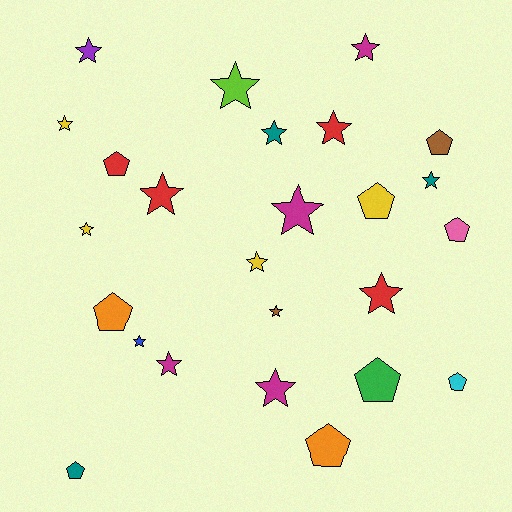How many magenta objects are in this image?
There are 4 magenta objects.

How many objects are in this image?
There are 25 objects.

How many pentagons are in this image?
There are 9 pentagons.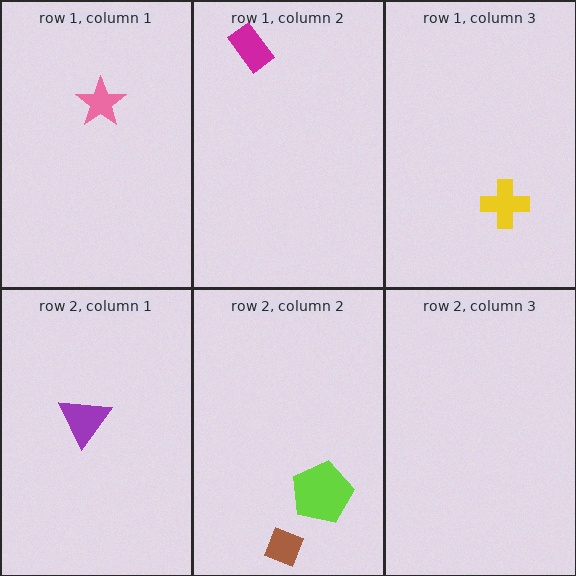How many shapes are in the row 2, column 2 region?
2.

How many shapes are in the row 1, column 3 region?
1.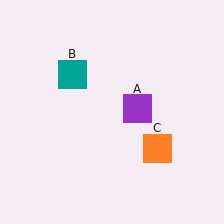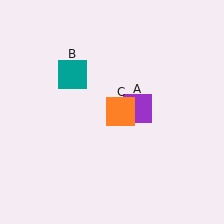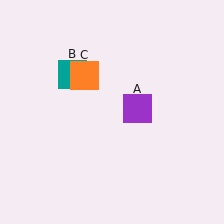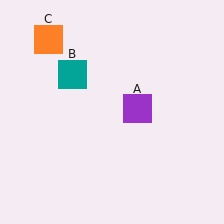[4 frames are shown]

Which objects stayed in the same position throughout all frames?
Purple square (object A) and teal square (object B) remained stationary.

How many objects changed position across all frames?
1 object changed position: orange square (object C).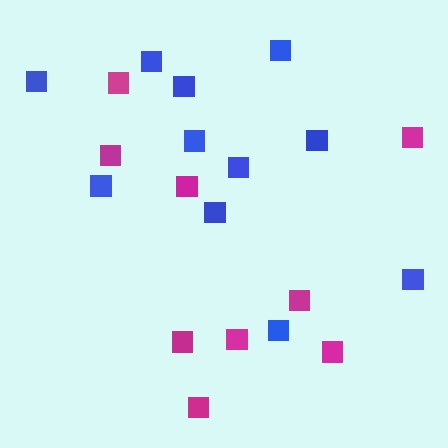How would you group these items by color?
There are 2 groups: one group of magenta squares (9) and one group of blue squares (11).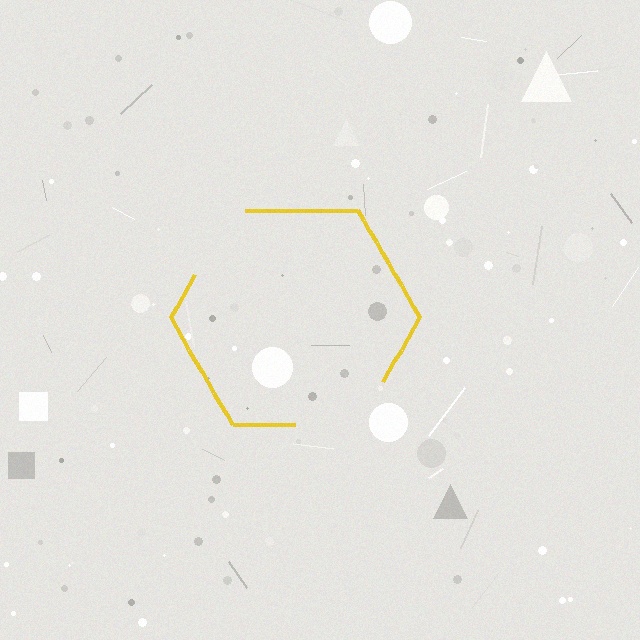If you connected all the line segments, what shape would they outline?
They would outline a hexagon.